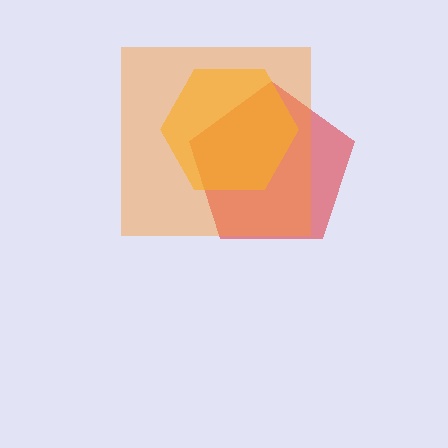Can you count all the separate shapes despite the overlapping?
Yes, there are 3 separate shapes.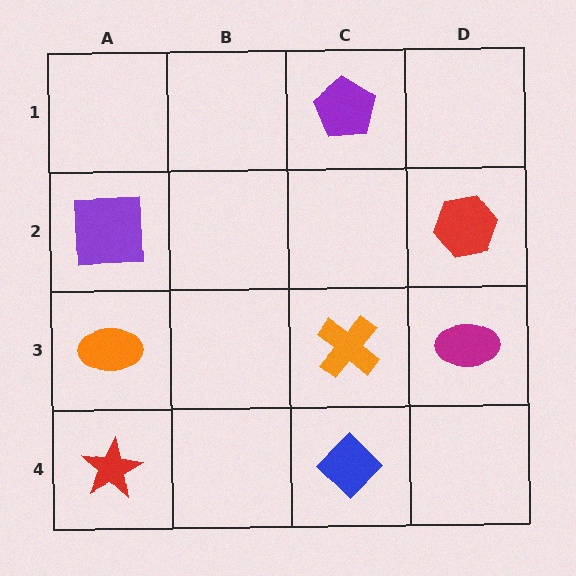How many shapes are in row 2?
2 shapes.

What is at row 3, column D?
A magenta ellipse.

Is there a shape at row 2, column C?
No, that cell is empty.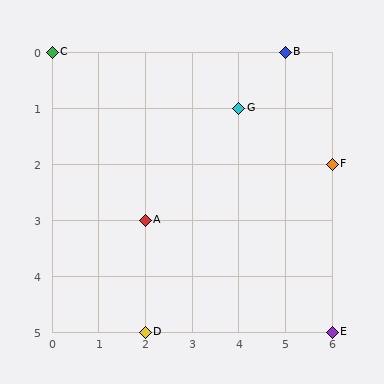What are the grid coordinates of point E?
Point E is at grid coordinates (6, 5).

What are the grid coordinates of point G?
Point G is at grid coordinates (4, 1).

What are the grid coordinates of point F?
Point F is at grid coordinates (6, 2).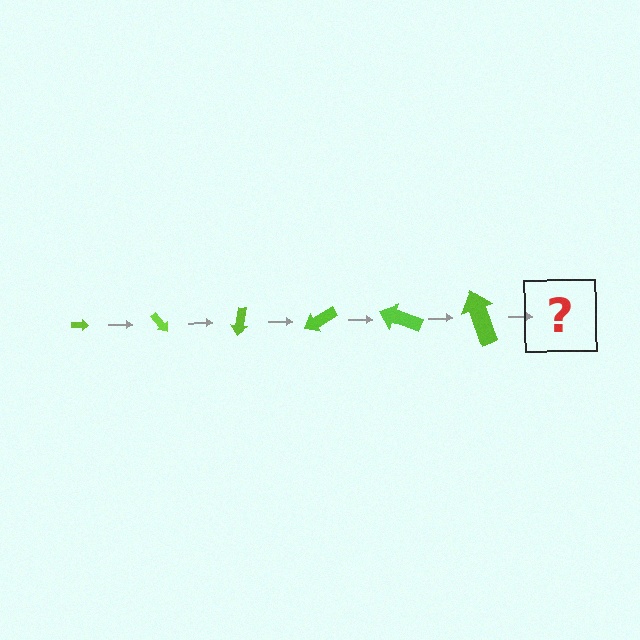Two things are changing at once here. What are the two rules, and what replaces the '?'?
The two rules are that the arrow grows larger each step and it rotates 50 degrees each step. The '?' should be an arrow, larger than the previous one and rotated 300 degrees from the start.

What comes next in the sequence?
The next element should be an arrow, larger than the previous one and rotated 300 degrees from the start.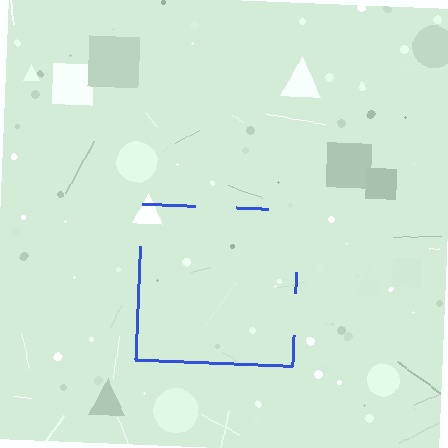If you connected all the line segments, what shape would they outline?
They would outline a square.